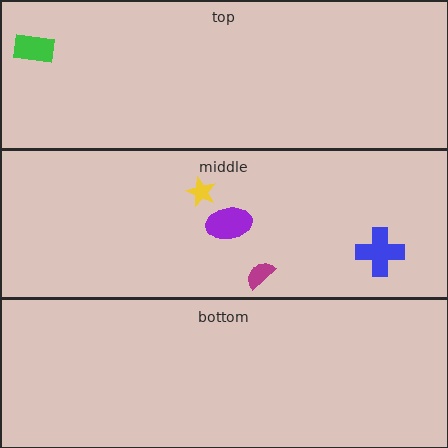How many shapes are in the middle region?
4.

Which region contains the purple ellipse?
The middle region.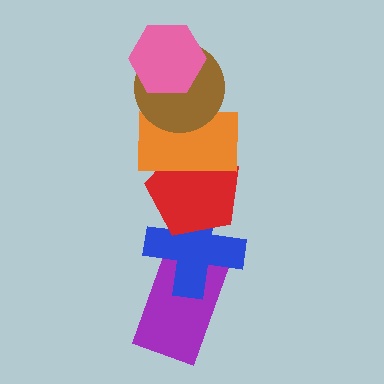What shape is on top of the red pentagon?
The orange rectangle is on top of the red pentagon.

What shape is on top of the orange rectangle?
The brown circle is on top of the orange rectangle.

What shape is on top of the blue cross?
The red pentagon is on top of the blue cross.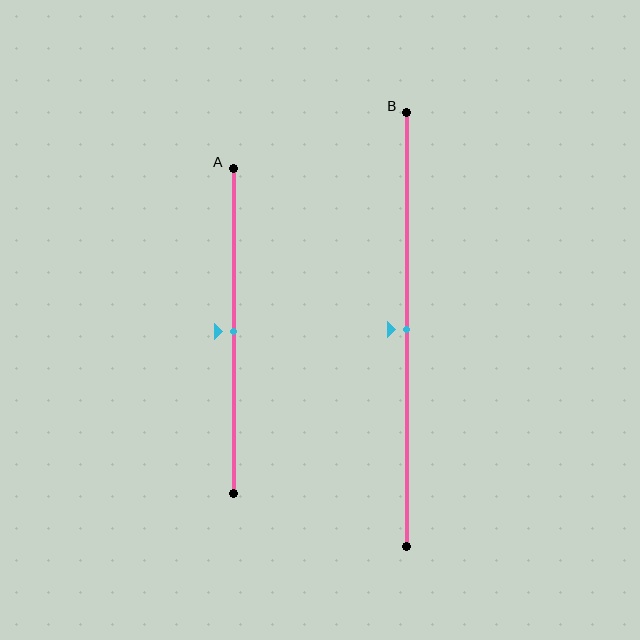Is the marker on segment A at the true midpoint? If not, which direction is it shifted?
Yes, the marker on segment A is at the true midpoint.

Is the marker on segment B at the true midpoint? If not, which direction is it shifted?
Yes, the marker on segment B is at the true midpoint.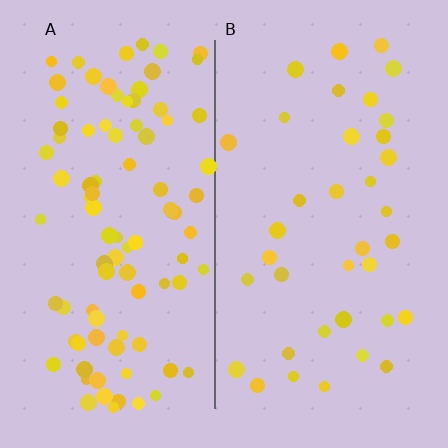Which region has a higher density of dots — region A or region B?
A (the left).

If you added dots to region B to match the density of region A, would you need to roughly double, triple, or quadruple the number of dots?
Approximately double.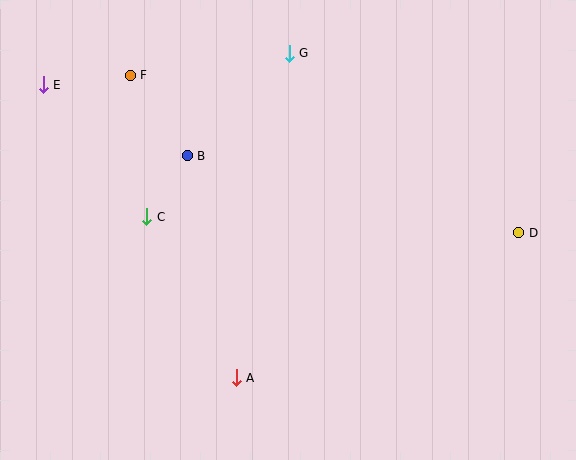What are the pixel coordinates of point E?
Point E is at (43, 85).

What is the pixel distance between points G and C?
The distance between G and C is 217 pixels.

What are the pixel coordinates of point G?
Point G is at (289, 53).